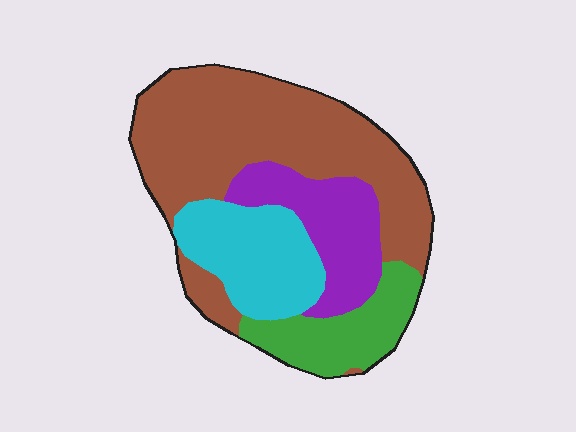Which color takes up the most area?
Brown, at roughly 50%.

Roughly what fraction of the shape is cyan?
Cyan takes up about one fifth (1/5) of the shape.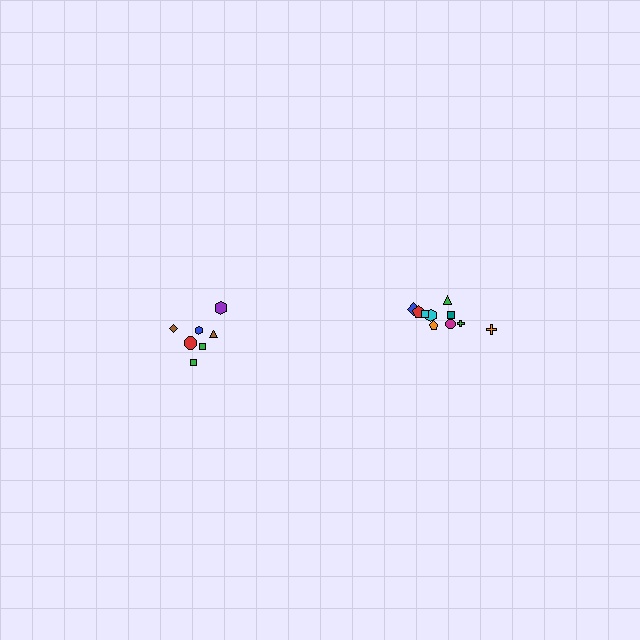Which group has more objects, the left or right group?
The right group.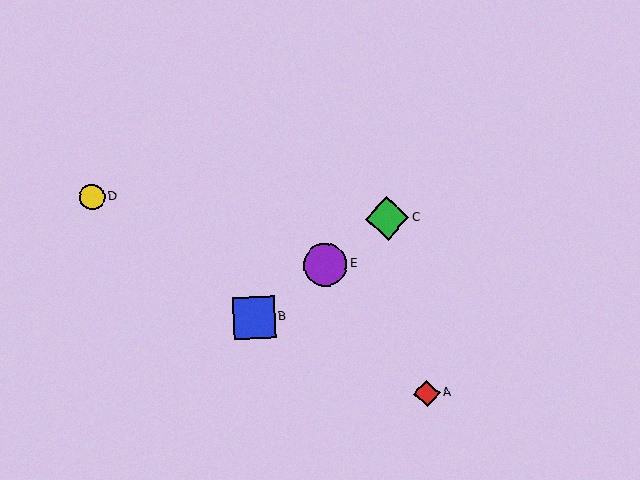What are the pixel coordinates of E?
Object E is at (325, 265).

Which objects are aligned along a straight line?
Objects B, C, E are aligned along a straight line.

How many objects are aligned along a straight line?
3 objects (B, C, E) are aligned along a straight line.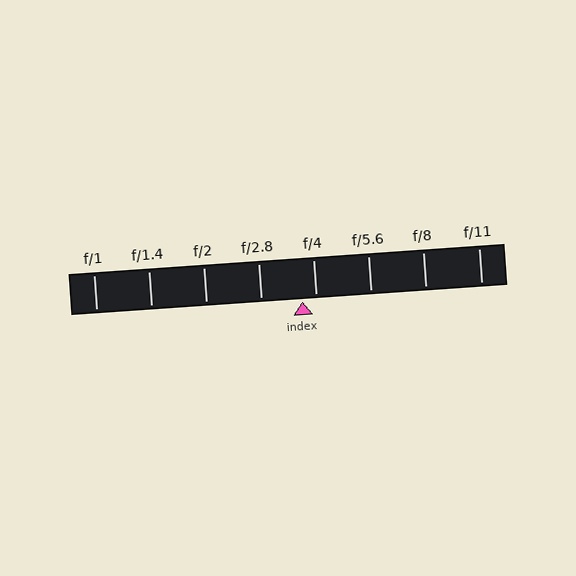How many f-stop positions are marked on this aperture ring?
There are 8 f-stop positions marked.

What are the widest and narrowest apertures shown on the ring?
The widest aperture shown is f/1 and the narrowest is f/11.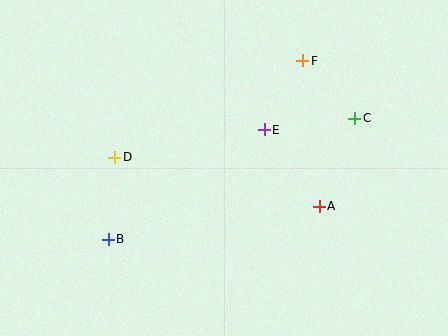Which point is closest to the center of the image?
Point E at (264, 130) is closest to the center.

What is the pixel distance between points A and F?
The distance between A and F is 146 pixels.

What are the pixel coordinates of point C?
Point C is at (355, 118).